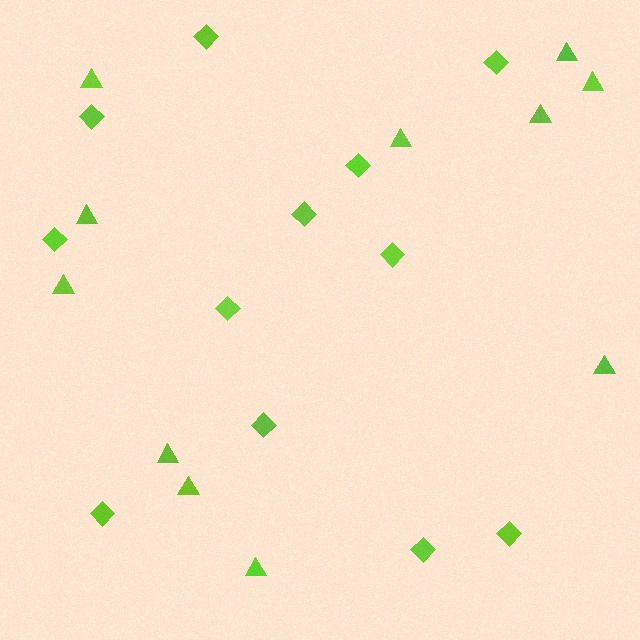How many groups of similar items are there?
There are 2 groups: one group of triangles (11) and one group of diamonds (12).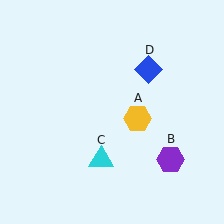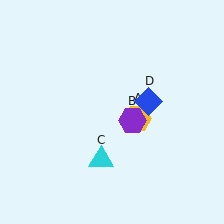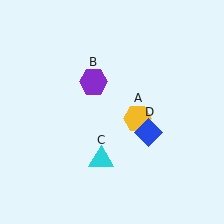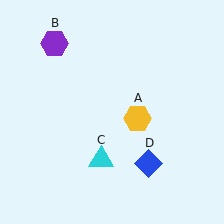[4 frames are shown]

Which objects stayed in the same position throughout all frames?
Yellow hexagon (object A) and cyan triangle (object C) remained stationary.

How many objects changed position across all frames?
2 objects changed position: purple hexagon (object B), blue diamond (object D).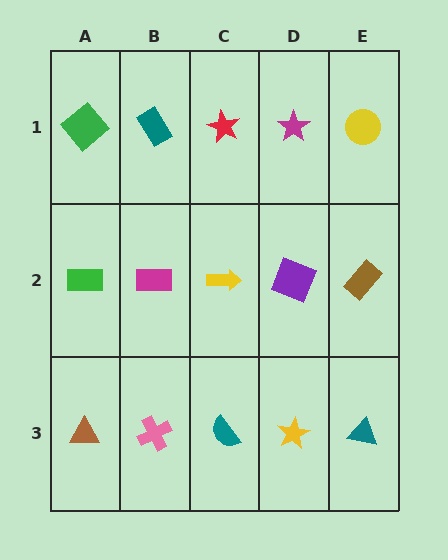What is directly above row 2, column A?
A green diamond.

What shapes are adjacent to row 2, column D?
A magenta star (row 1, column D), a yellow star (row 3, column D), a yellow arrow (row 2, column C), a brown rectangle (row 2, column E).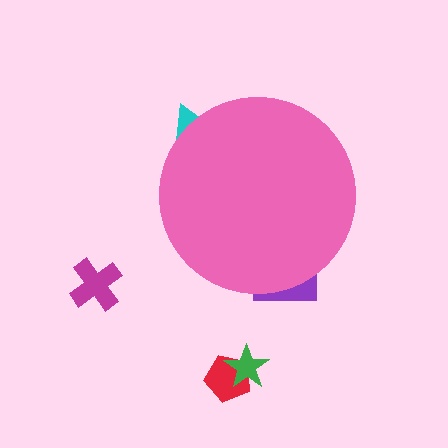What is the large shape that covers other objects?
A pink circle.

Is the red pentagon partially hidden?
No, the red pentagon is fully visible.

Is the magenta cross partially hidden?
No, the magenta cross is fully visible.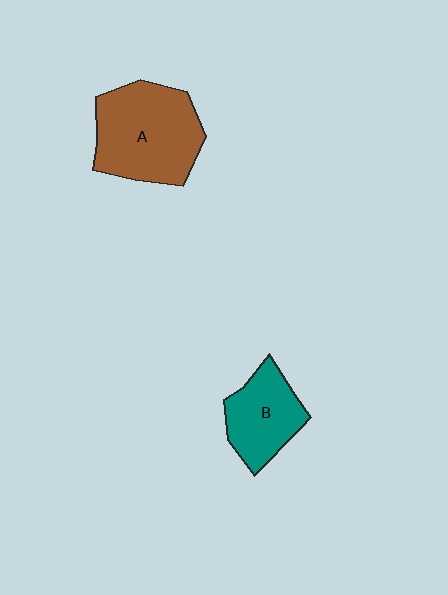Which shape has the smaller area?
Shape B (teal).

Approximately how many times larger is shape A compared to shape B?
Approximately 1.6 times.